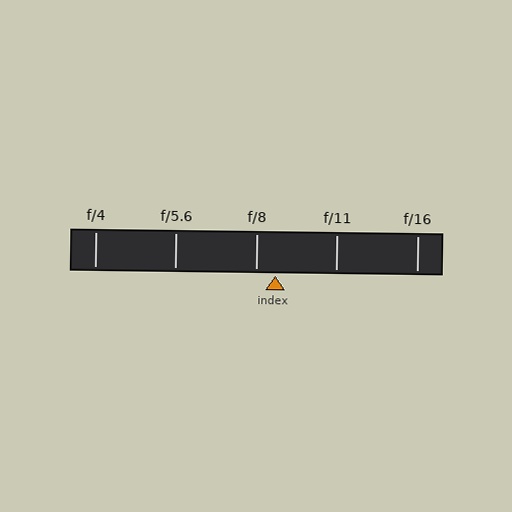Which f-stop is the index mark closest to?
The index mark is closest to f/8.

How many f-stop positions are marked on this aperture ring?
There are 5 f-stop positions marked.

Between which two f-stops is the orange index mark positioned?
The index mark is between f/8 and f/11.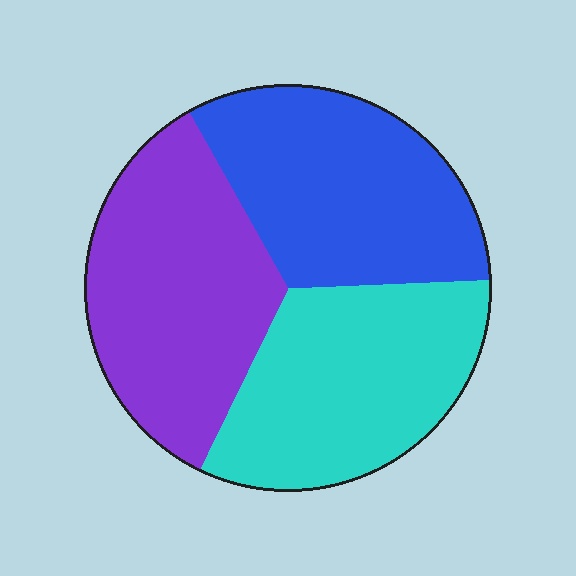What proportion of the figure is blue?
Blue takes up between a quarter and a half of the figure.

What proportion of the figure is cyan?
Cyan takes up between a quarter and a half of the figure.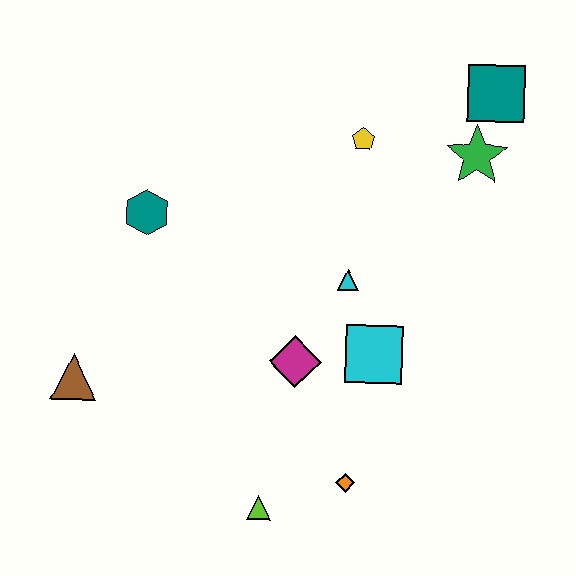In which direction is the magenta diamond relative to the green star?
The magenta diamond is below the green star.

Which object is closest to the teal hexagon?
The brown triangle is closest to the teal hexagon.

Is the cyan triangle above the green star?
No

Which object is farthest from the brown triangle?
The teal square is farthest from the brown triangle.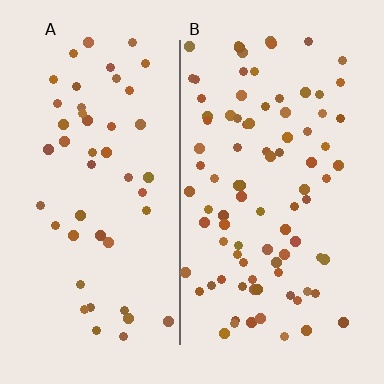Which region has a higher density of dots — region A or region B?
B (the right).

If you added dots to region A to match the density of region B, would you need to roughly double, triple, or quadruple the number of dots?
Approximately double.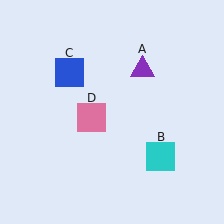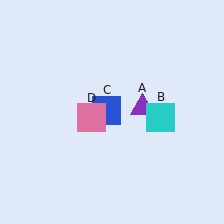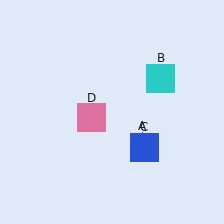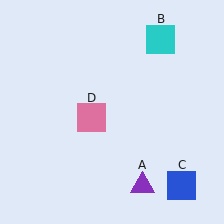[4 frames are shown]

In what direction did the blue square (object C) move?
The blue square (object C) moved down and to the right.